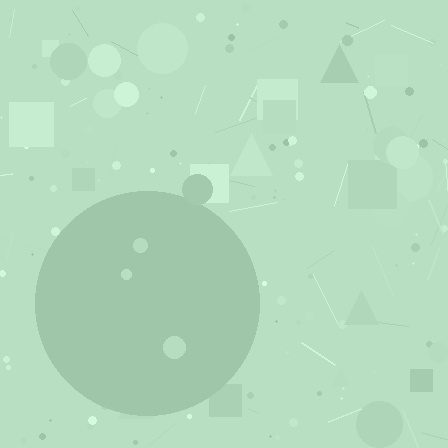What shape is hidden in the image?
A circle is hidden in the image.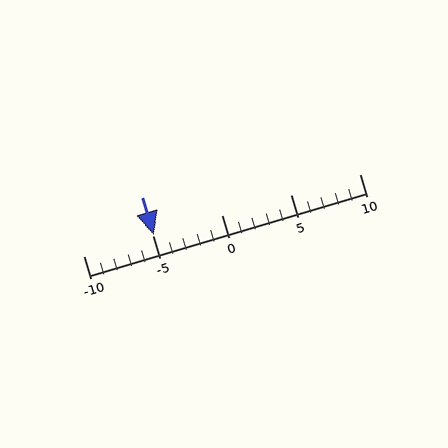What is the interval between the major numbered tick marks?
The major tick marks are spaced 5 units apart.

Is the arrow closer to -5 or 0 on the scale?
The arrow is closer to -5.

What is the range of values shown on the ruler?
The ruler shows values from -10 to 10.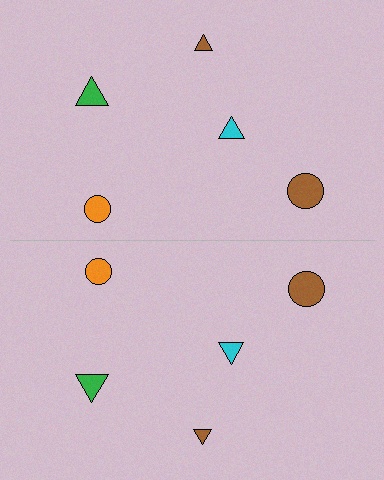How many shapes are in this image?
There are 10 shapes in this image.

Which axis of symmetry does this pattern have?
The pattern has a horizontal axis of symmetry running through the center of the image.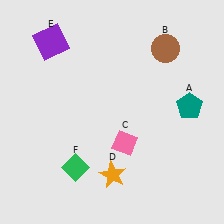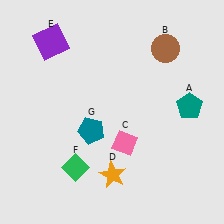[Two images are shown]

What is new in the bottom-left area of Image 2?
A teal pentagon (G) was added in the bottom-left area of Image 2.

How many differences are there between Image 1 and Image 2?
There is 1 difference between the two images.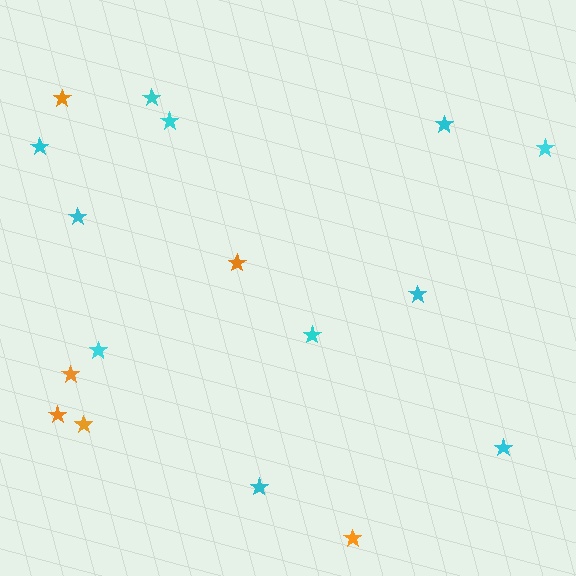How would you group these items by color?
There are 2 groups: one group of cyan stars (11) and one group of orange stars (6).